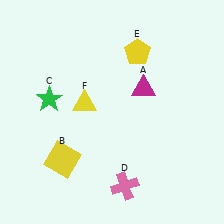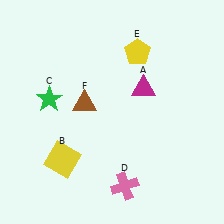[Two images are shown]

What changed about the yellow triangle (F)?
In Image 1, F is yellow. In Image 2, it changed to brown.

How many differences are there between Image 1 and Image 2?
There is 1 difference between the two images.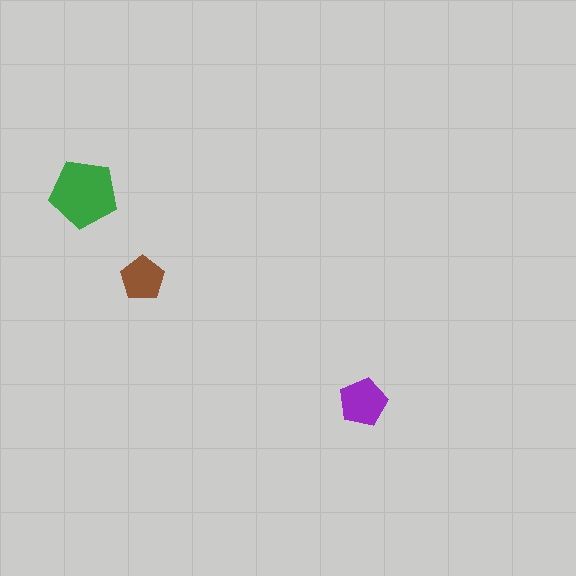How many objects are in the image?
There are 3 objects in the image.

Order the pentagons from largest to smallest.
the green one, the purple one, the brown one.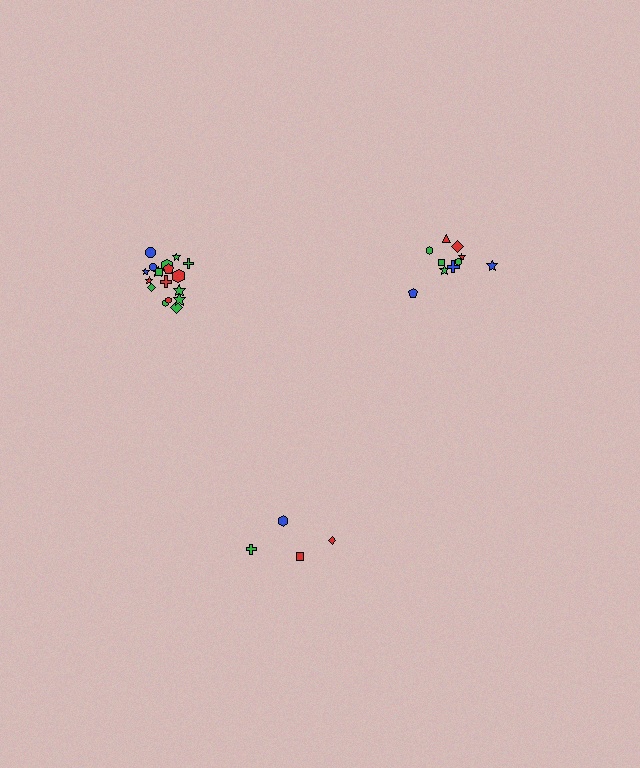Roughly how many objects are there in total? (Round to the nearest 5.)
Roughly 30 objects in total.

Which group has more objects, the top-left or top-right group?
The top-left group.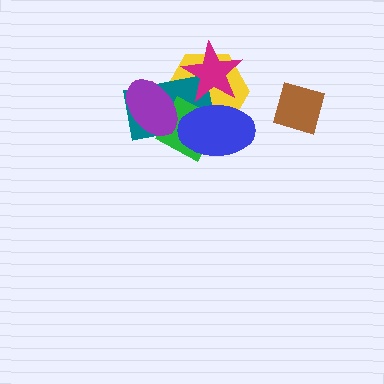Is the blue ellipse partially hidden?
No, no other shape covers it.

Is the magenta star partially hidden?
Yes, it is partially covered by another shape.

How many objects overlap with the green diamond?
4 objects overlap with the green diamond.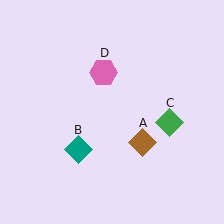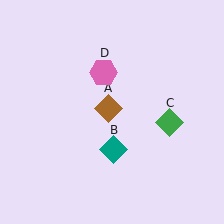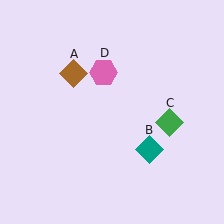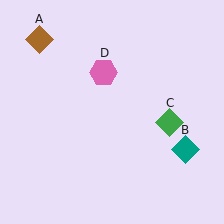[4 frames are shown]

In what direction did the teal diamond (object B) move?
The teal diamond (object B) moved right.